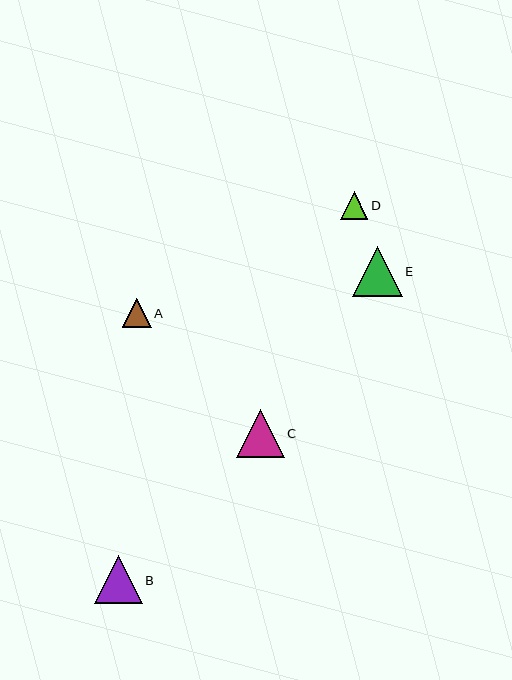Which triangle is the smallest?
Triangle D is the smallest with a size of approximately 28 pixels.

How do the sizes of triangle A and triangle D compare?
Triangle A and triangle D are approximately the same size.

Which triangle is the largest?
Triangle E is the largest with a size of approximately 50 pixels.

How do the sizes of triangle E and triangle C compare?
Triangle E and triangle C are approximately the same size.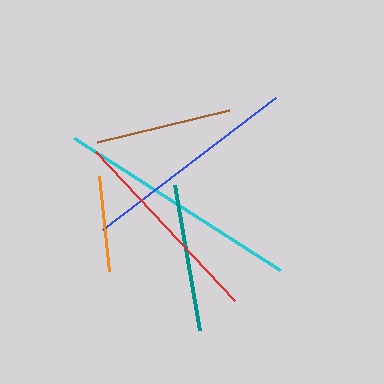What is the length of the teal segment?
The teal segment is approximately 147 pixels long.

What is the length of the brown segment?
The brown segment is approximately 136 pixels long.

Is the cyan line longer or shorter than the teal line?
The cyan line is longer than the teal line.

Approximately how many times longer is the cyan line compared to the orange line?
The cyan line is approximately 2.6 times the length of the orange line.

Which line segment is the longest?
The cyan line is the longest at approximately 245 pixels.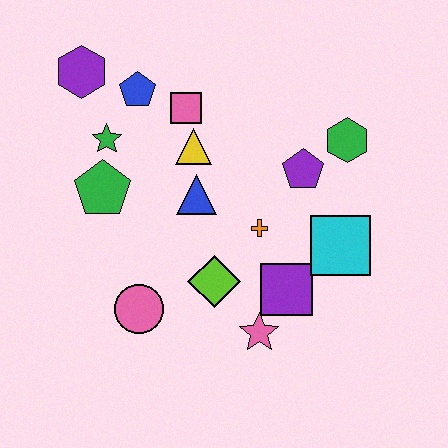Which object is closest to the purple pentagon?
The green hexagon is closest to the purple pentagon.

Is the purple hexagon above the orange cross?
Yes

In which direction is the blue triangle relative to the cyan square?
The blue triangle is to the left of the cyan square.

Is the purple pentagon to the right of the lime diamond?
Yes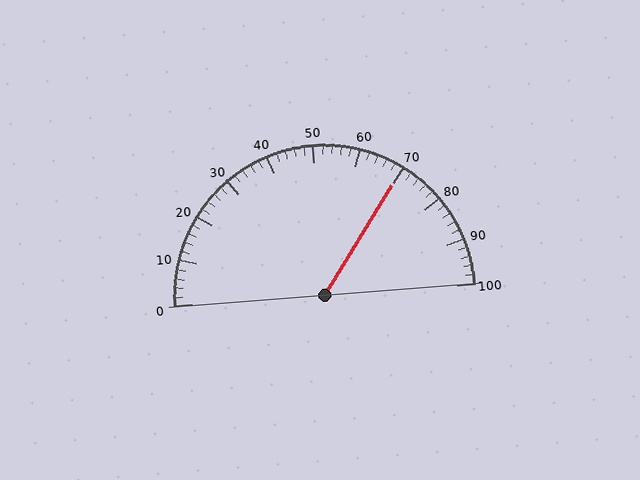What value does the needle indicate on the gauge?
The needle indicates approximately 70.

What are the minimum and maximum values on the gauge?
The gauge ranges from 0 to 100.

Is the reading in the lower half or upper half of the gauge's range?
The reading is in the upper half of the range (0 to 100).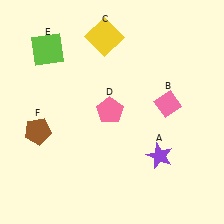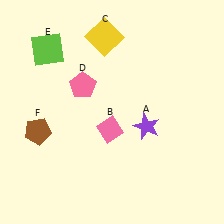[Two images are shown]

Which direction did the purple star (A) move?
The purple star (A) moved up.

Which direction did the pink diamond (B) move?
The pink diamond (B) moved left.